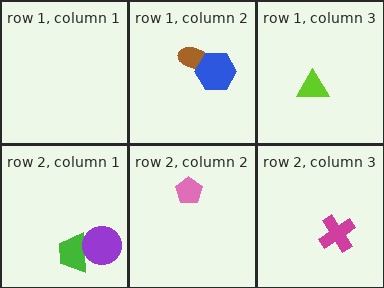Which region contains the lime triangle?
The row 1, column 3 region.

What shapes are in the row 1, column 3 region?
The lime triangle.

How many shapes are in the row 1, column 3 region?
1.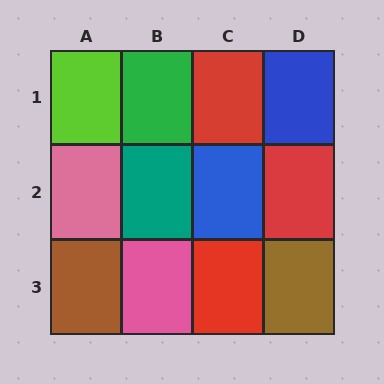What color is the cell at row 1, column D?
Blue.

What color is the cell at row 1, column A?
Lime.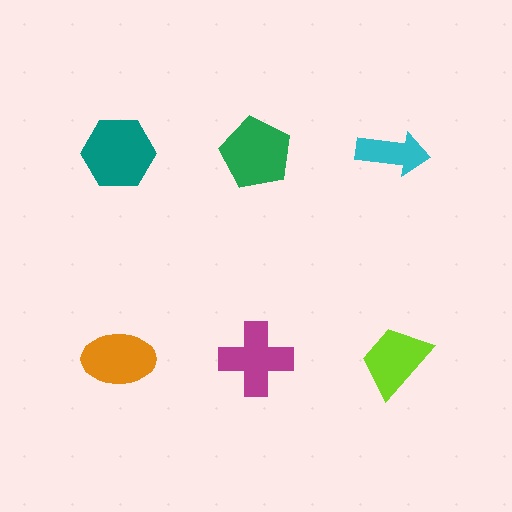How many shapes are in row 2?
3 shapes.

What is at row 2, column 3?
A lime trapezoid.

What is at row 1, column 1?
A teal hexagon.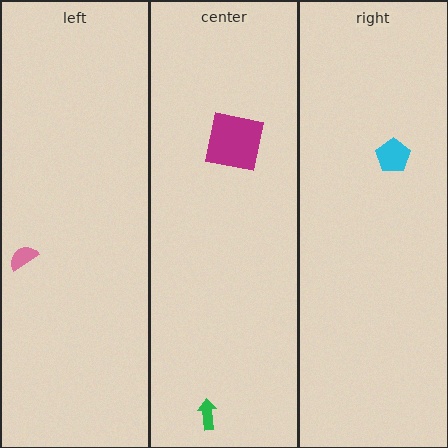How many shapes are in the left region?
1.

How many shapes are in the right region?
1.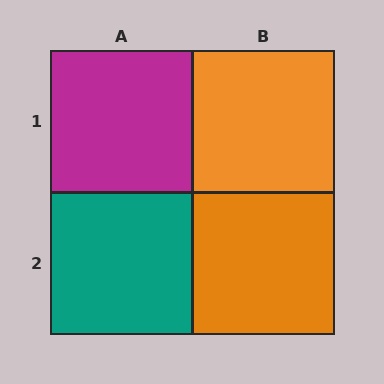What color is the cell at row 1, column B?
Orange.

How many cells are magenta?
1 cell is magenta.